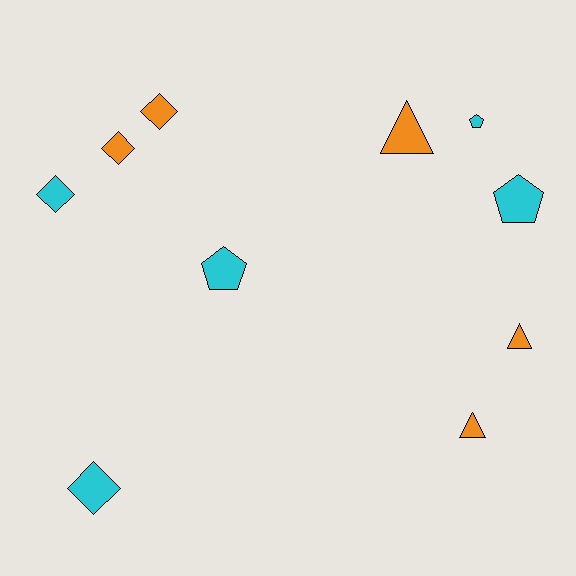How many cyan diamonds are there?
There are 2 cyan diamonds.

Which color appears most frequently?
Orange, with 5 objects.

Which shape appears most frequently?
Diamond, with 4 objects.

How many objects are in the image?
There are 10 objects.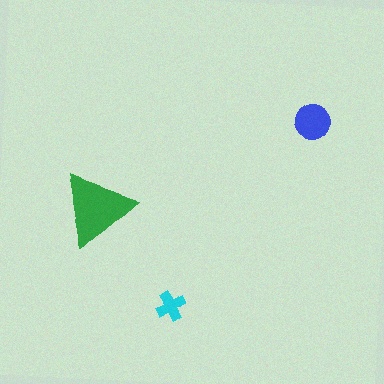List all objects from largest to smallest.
The green triangle, the blue circle, the cyan cross.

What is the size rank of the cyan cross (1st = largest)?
3rd.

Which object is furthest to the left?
The green triangle is leftmost.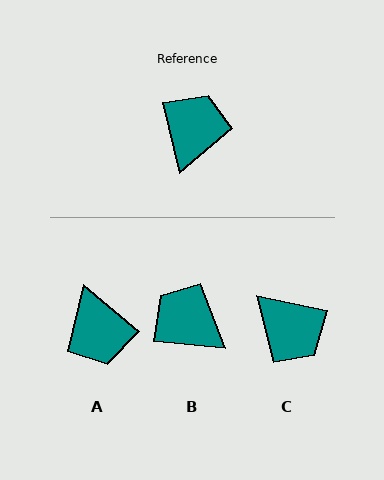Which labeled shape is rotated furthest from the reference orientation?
A, about 144 degrees away.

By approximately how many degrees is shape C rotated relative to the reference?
Approximately 116 degrees clockwise.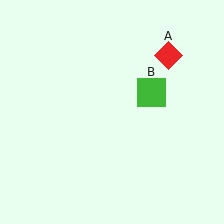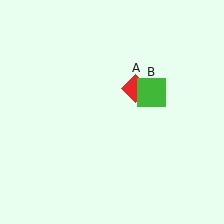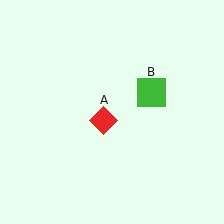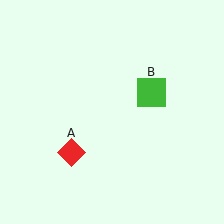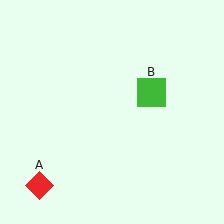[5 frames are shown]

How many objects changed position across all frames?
1 object changed position: red diamond (object A).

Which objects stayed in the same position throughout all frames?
Green square (object B) remained stationary.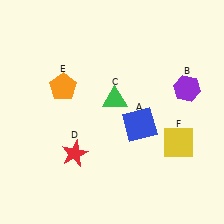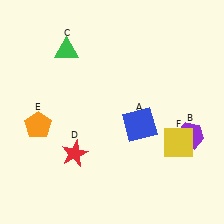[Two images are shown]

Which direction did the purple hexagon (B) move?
The purple hexagon (B) moved down.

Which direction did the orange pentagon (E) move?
The orange pentagon (E) moved down.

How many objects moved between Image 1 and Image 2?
3 objects moved between the two images.